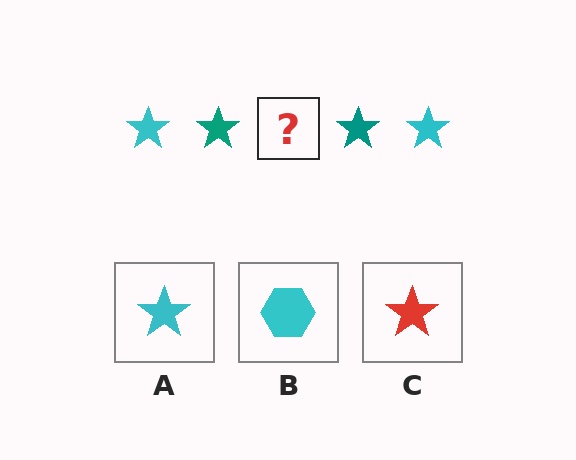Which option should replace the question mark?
Option A.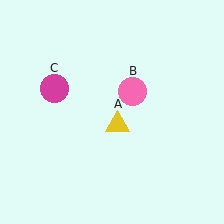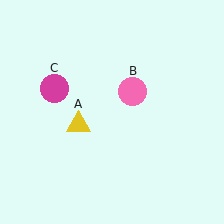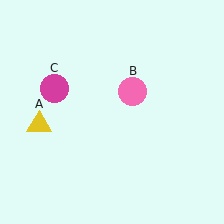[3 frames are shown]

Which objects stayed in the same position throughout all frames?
Pink circle (object B) and magenta circle (object C) remained stationary.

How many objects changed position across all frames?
1 object changed position: yellow triangle (object A).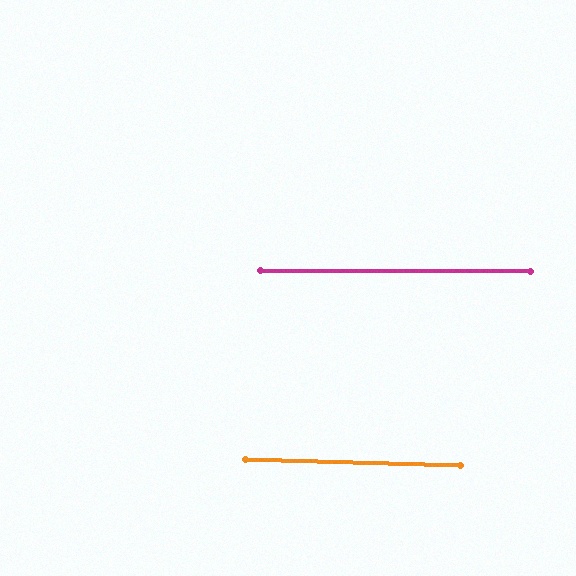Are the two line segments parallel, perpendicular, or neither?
Parallel — their directions differ by only 1.3°.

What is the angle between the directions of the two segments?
Approximately 1 degree.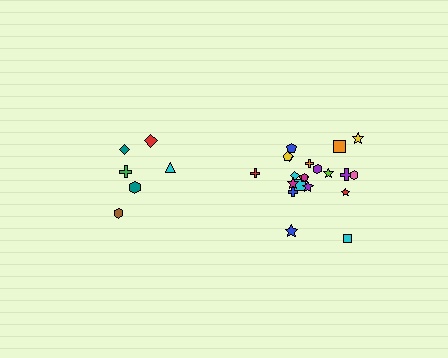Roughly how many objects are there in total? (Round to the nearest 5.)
Roughly 30 objects in total.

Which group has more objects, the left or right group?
The right group.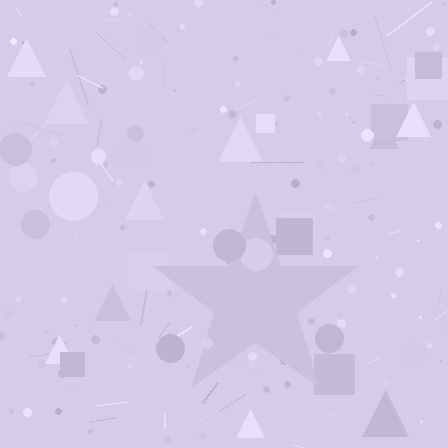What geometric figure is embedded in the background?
A star is embedded in the background.